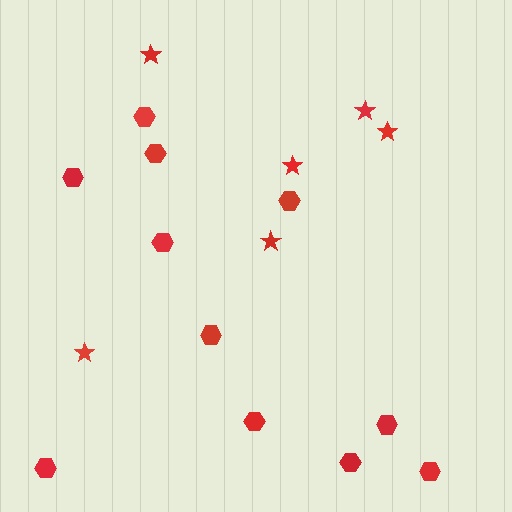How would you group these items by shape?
There are 2 groups: one group of stars (6) and one group of hexagons (11).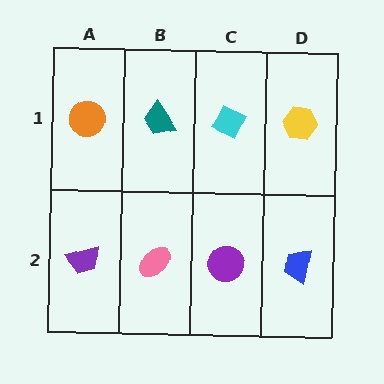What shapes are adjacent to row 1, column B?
A pink ellipse (row 2, column B), an orange circle (row 1, column A), a cyan diamond (row 1, column C).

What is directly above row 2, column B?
A teal trapezoid.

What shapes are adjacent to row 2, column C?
A cyan diamond (row 1, column C), a pink ellipse (row 2, column B), a blue trapezoid (row 2, column D).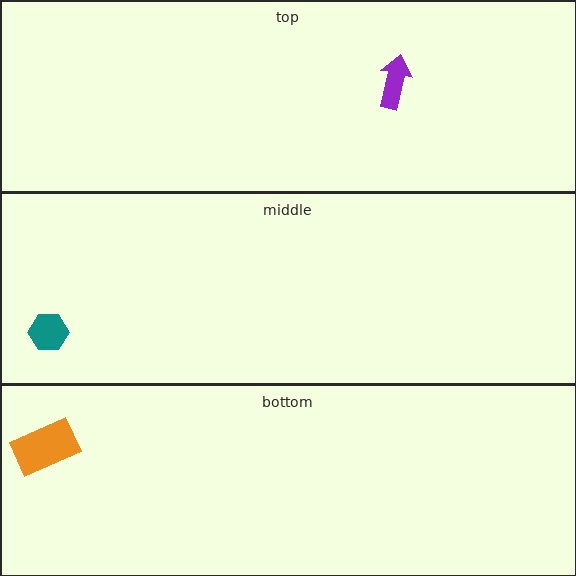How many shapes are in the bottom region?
1.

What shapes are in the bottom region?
The orange rectangle.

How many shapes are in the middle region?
1.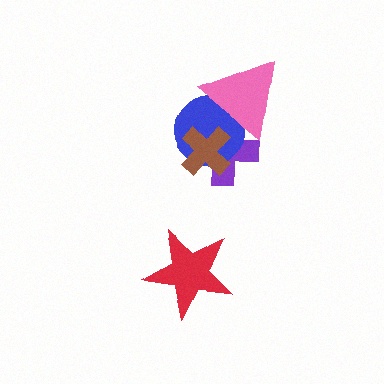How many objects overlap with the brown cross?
2 objects overlap with the brown cross.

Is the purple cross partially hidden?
Yes, it is partially covered by another shape.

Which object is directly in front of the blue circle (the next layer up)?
The brown cross is directly in front of the blue circle.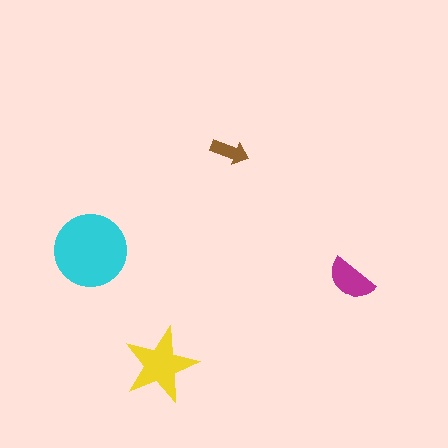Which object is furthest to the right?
The magenta semicircle is rightmost.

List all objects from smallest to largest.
The brown arrow, the magenta semicircle, the yellow star, the cyan circle.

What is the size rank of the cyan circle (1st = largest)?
1st.